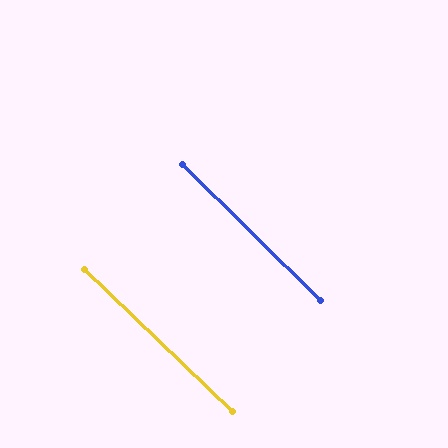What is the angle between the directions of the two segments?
Approximately 1 degree.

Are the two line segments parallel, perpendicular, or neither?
Parallel — their directions differ by only 0.7°.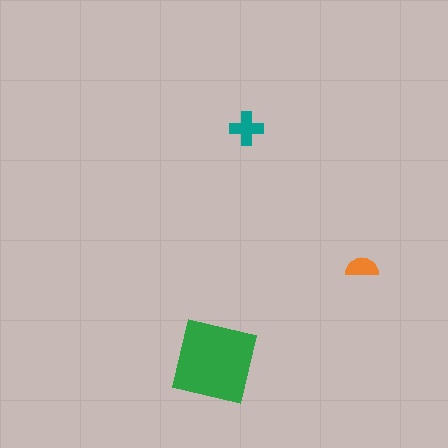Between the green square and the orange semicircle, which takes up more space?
The green square.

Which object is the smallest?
The orange semicircle.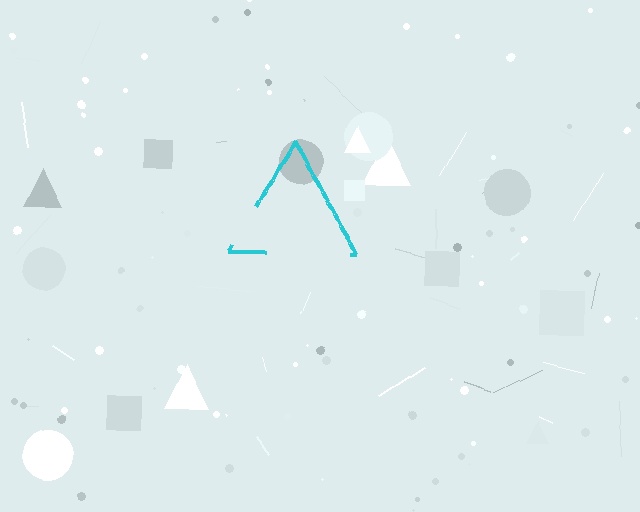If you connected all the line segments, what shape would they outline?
They would outline a triangle.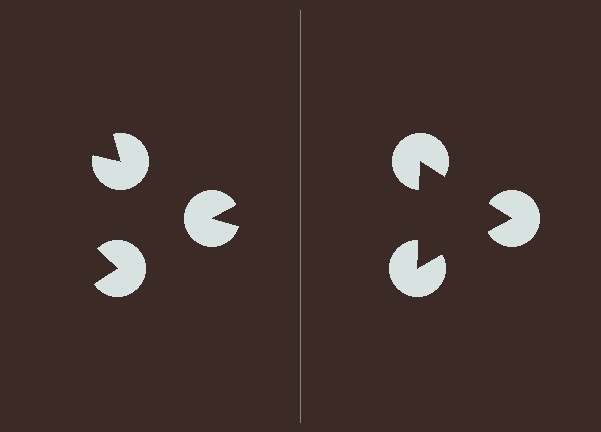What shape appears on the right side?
An illusory triangle.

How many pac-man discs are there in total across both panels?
6 — 3 on each side.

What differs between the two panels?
The pac-man discs are positioned identically on both sides; only the wedge orientations differ. On the right they align to a triangle; on the left they are misaligned.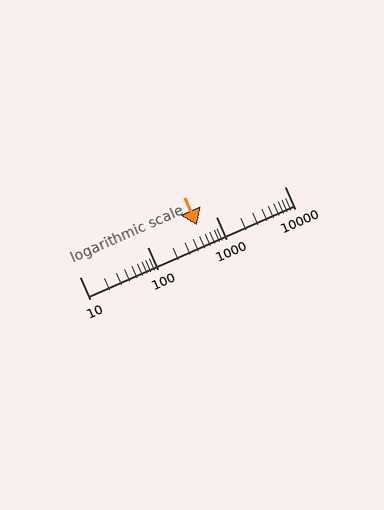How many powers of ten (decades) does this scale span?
The scale spans 3 decades, from 10 to 10000.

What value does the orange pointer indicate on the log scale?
The pointer indicates approximately 520.